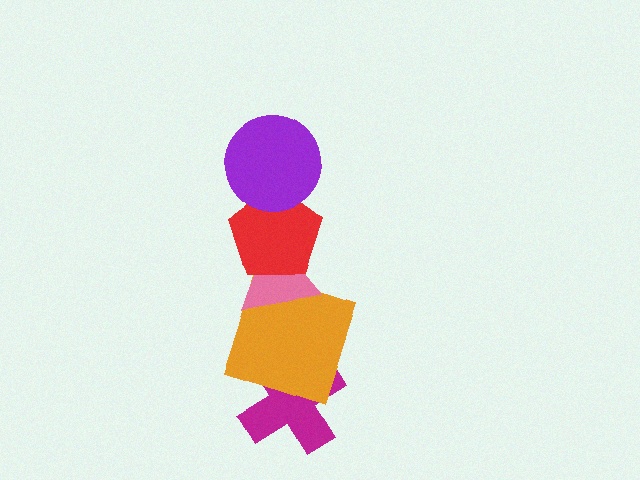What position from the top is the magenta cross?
The magenta cross is 5th from the top.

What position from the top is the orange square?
The orange square is 4th from the top.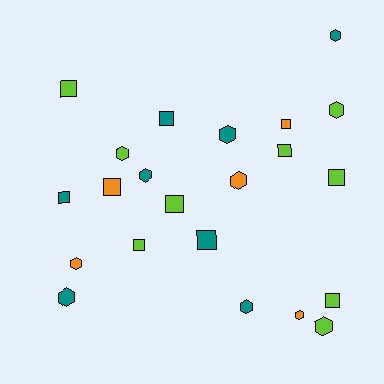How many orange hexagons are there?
There are 3 orange hexagons.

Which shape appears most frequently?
Square, with 11 objects.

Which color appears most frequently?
Lime, with 9 objects.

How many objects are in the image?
There are 22 objects.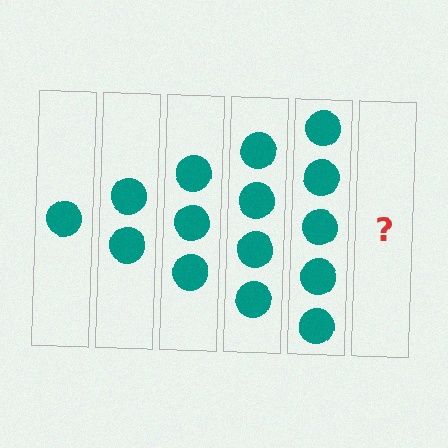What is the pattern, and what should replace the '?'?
The pattern is that each step adds one more circle. The '?' should be 6 circles.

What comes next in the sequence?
The next element should be 6 circles.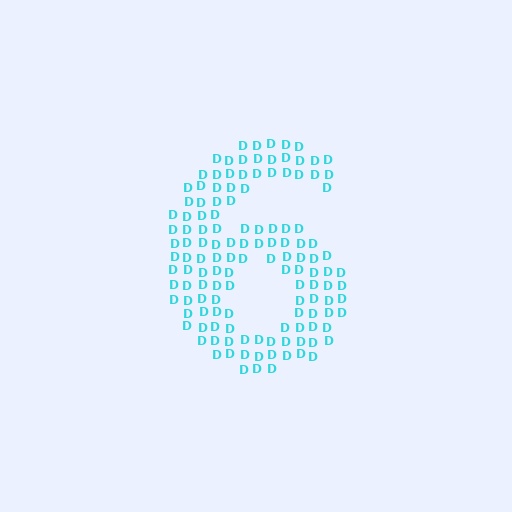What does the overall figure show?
The overall figure shows the digit 6.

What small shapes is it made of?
It is made of small letter D's.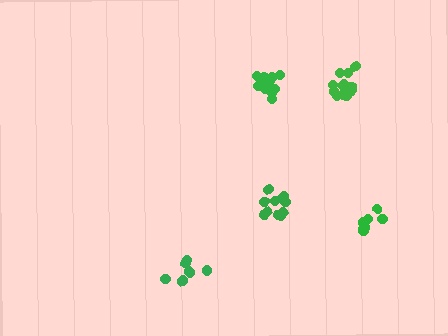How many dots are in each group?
Group 1: 13 dots, Group 2: 7 dots, Group 3: 11 dots, Group 4: 13 dots, Group 5: 8 dots (52 total).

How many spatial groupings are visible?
There are 5 spatial groupings.